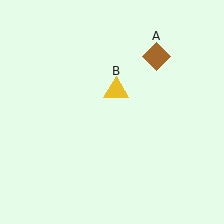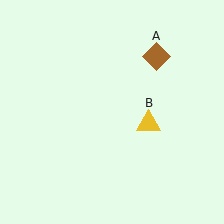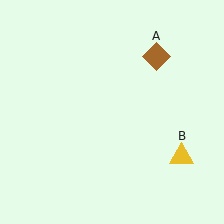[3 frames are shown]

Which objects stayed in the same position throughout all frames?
Brown diamond (object A) remained stationary.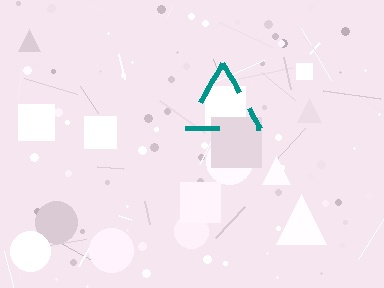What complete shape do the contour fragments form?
The contour fragments form a triangle.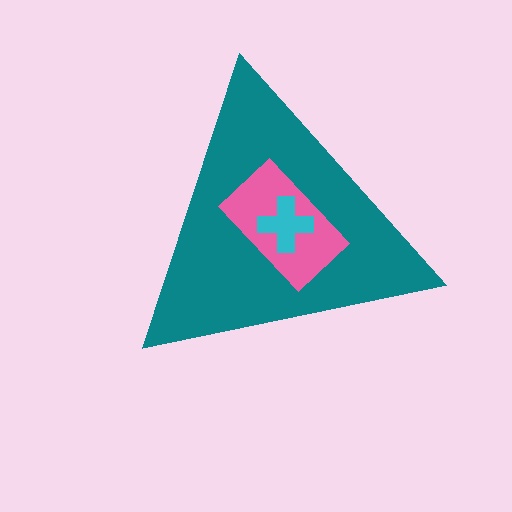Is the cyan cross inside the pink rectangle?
Yes.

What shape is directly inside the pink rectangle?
The cyan cross.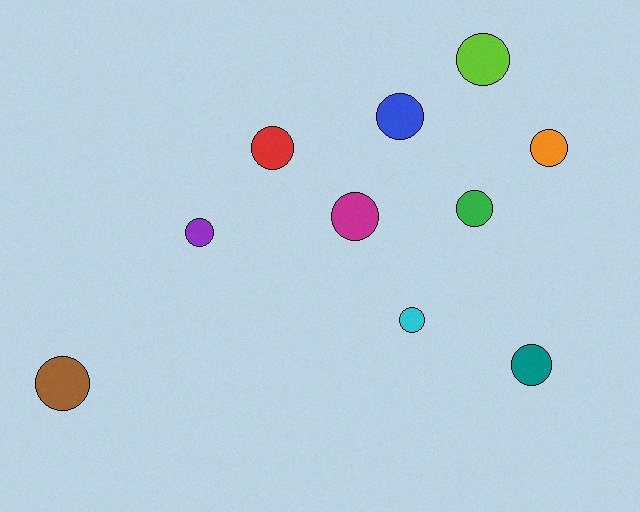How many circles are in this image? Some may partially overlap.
There are 10 circles.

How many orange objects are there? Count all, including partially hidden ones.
There is 1 orange object.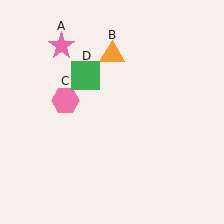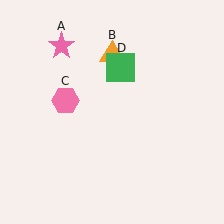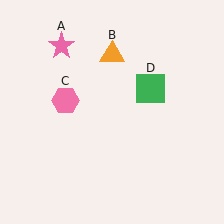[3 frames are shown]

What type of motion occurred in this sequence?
The green square (object D) rotated clockwise around the center of the scene.